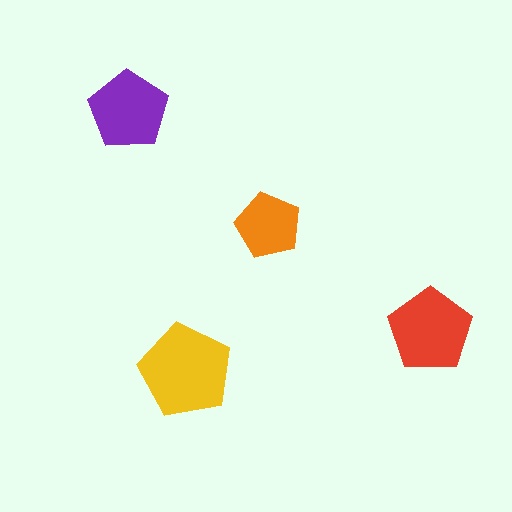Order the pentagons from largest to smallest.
the yellow one, the red one, the purple one, the orange one.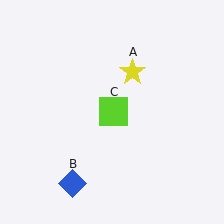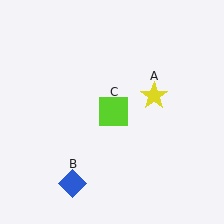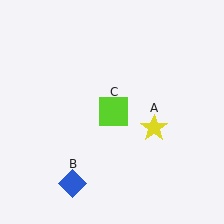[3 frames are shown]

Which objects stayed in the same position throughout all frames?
Blue diamond (object B) and lime square (object C) remained stationary.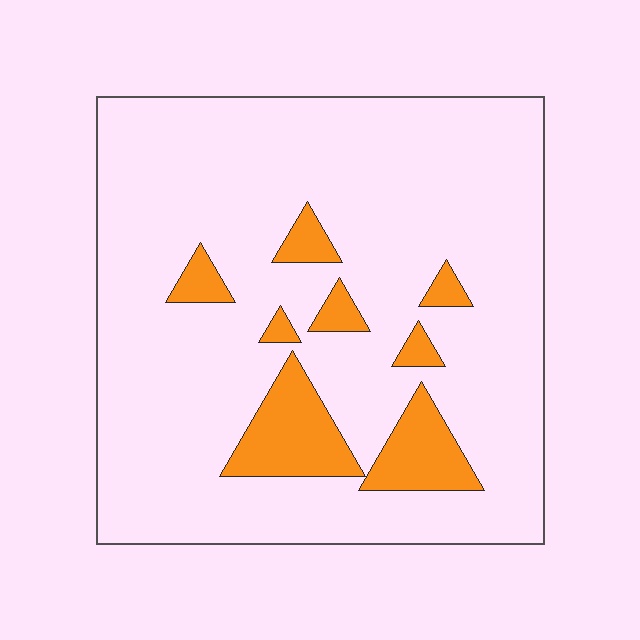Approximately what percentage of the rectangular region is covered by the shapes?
Approximately 15%.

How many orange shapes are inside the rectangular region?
8.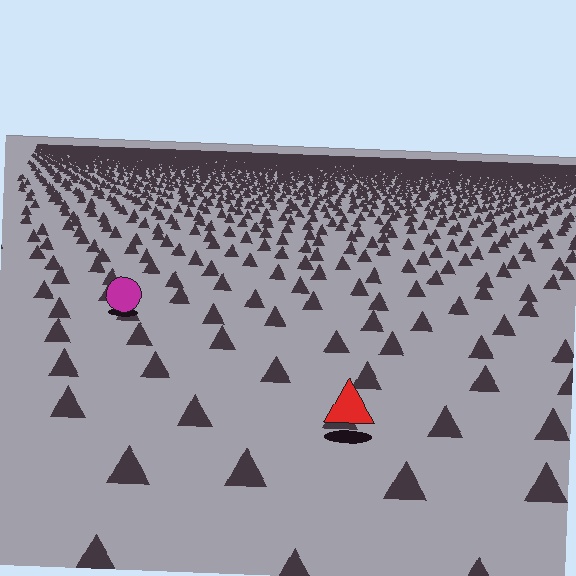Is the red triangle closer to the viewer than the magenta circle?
Yes. The red triangle is closer — you can tell from the texture gradient: the ground texture is coarser near it.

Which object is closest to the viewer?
The red triangle is closest. The texture marks near it are larger and more spread out.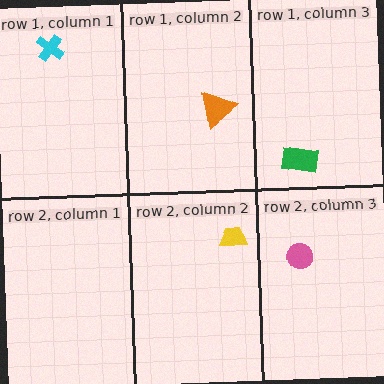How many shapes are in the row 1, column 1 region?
1.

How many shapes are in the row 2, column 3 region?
1.